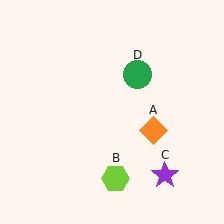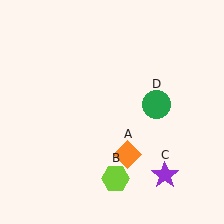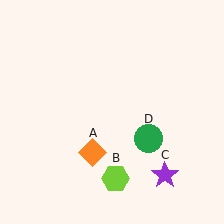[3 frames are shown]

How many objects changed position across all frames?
2 objects changed position: orange diamond (object A), green circle (object D).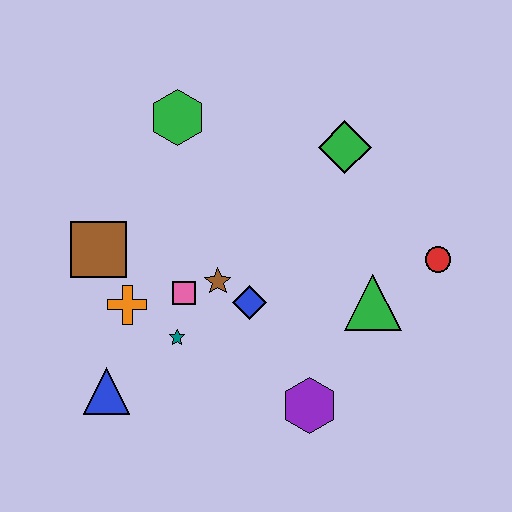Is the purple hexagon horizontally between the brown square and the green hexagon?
No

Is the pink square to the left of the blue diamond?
Yes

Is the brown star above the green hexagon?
No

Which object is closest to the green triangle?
The red circle is closest to the green triangle.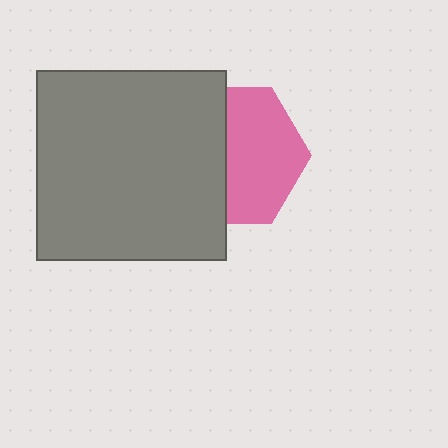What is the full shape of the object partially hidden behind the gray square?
The partially hidden object is a pink hexagon.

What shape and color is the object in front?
The object in front is a gray square.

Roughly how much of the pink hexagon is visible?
About half of it is visible (roughly 54%).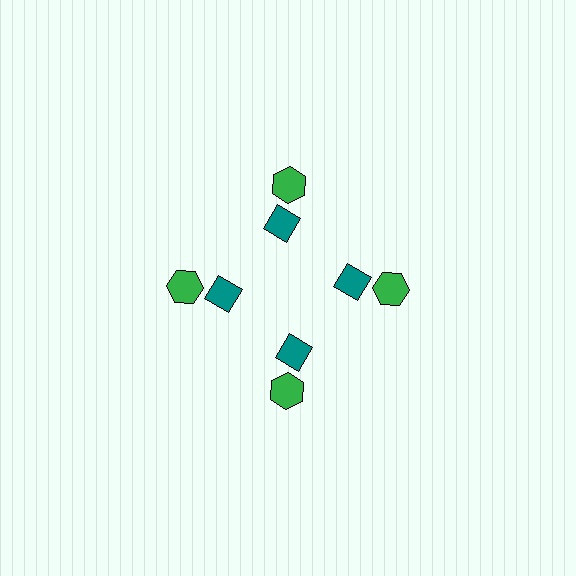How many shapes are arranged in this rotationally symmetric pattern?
There are 8 shapes, arranged in 4 groups of 2.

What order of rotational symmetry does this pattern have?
This pattern has 4-fold rotational symmetry.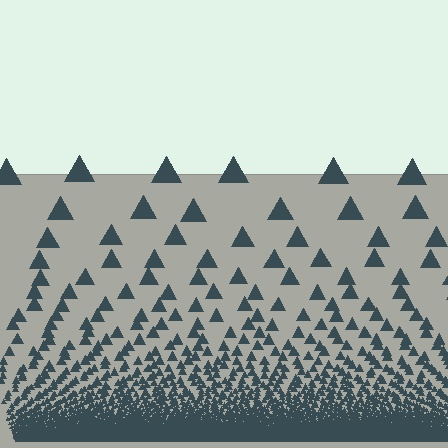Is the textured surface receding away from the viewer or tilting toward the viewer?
The surface appears to tilt toward the viewer. Texture elements get larger and sparser toward the top.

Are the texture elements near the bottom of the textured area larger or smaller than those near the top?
Smaller. The gradient is inverted — elements near the bottom are smaller and denser.